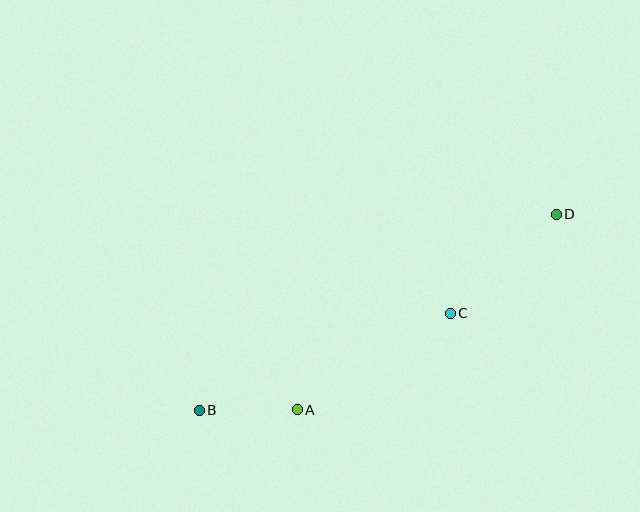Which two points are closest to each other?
Points A and B are closest to each other.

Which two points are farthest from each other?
Points B and D are farthest from each other.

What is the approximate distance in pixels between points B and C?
The distance between B and C is approximately 269 pixels.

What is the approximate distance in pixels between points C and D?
The distance between C and D is approximately 145 pixels.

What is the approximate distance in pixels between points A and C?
The distance between A and C is approximately 181 pixels.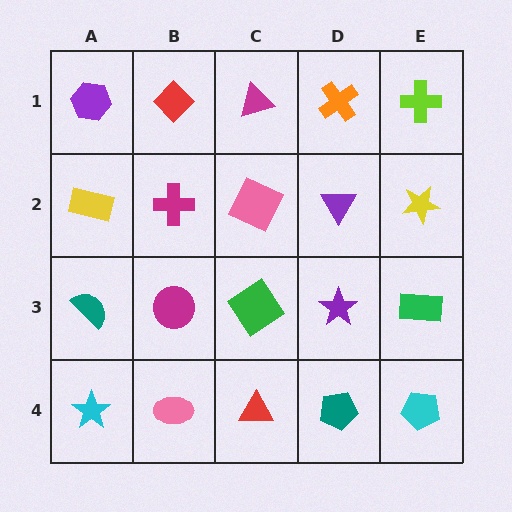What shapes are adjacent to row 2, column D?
An orange cross (row 1, column D), a purple star (row 3, column D), a pink square (row 2, column C), a yellow star (row 2, column E).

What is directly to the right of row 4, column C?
A teal pentagon.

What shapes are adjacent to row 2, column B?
A red diamond (row 1, column B), a magenta circle (row 3, column B), a yellow rectangle (row 2, column A), a pink square (row 2, column C).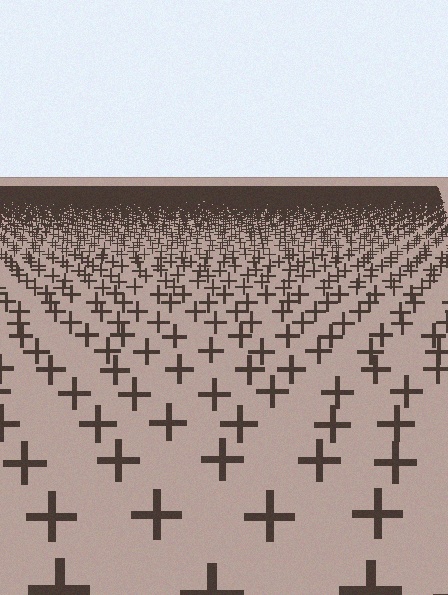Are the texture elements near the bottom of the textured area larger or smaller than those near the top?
Larger. Near the bottom, elements are closer to the viewer and appear at a bigger on-screen size.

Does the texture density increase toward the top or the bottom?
Density increases toward the top.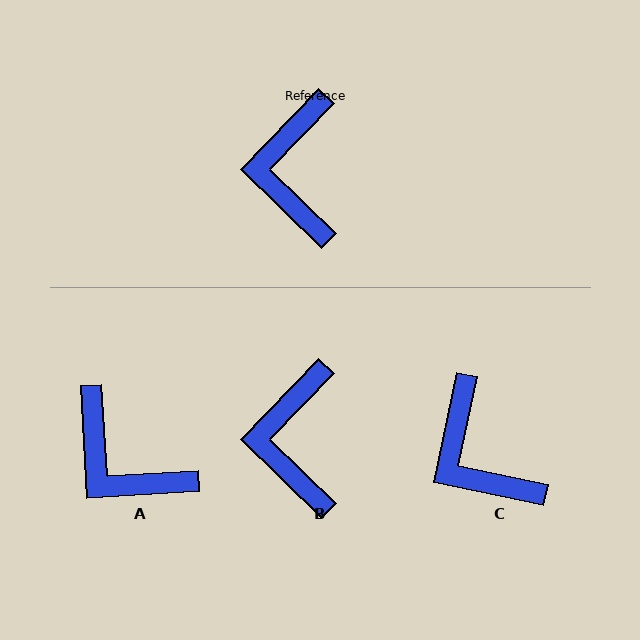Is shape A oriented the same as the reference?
No, it is off by about 48 degrees.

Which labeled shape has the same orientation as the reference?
B.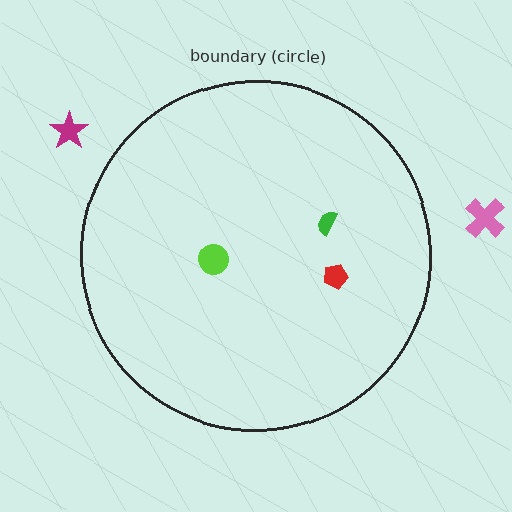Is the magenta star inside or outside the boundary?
Outside.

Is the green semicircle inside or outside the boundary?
Inside.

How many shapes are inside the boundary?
3 inside, 2 outside.